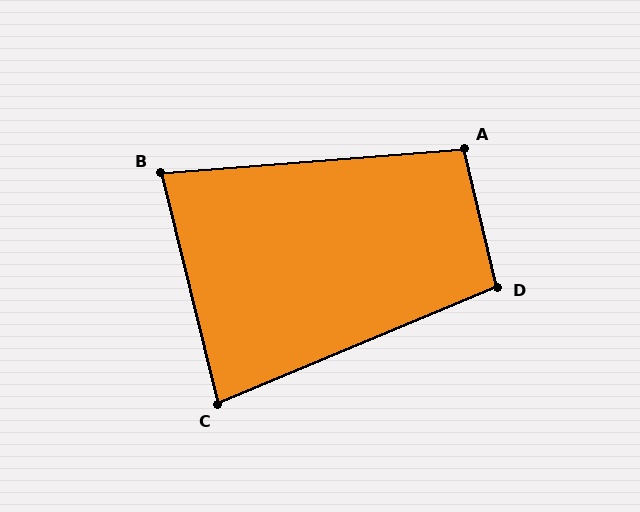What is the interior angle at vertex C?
Approximately 81 degrees (acute).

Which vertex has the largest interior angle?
D, at approximately 99 degrees.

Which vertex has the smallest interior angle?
B, at approximately 81 degrees.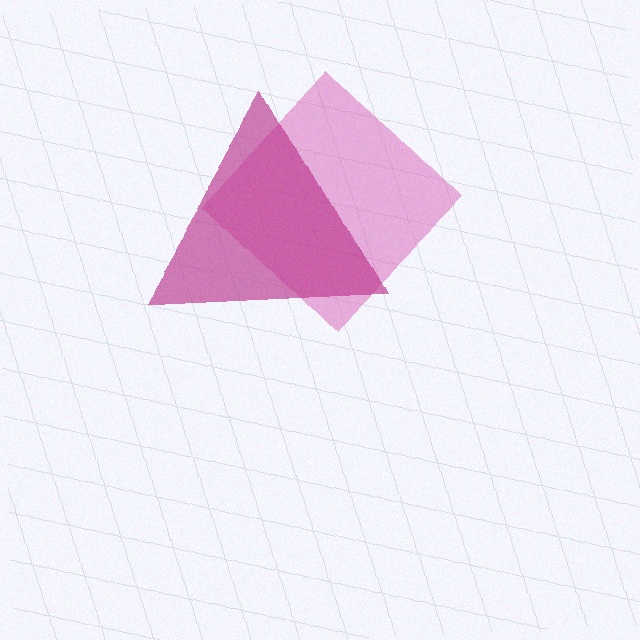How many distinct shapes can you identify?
There are 2 distinct shapes: a pink diamond, a magenta triangle.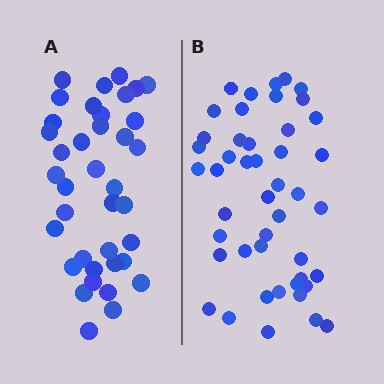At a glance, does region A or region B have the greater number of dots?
Region B (the right region) has more dots.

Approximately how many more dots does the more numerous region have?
Region B has roughly 8 or so more dots than region A.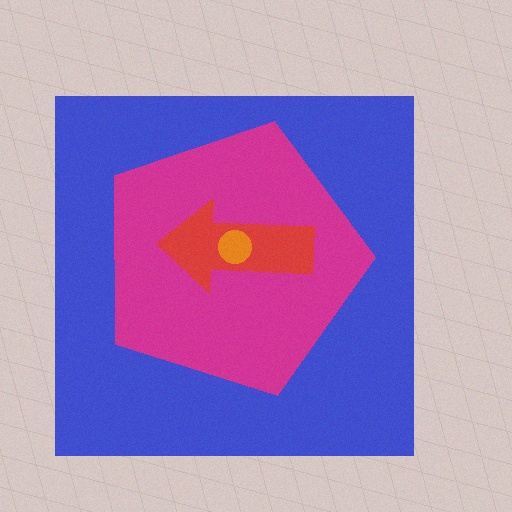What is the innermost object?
The orange circle.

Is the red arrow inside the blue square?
Yes.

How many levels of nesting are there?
4.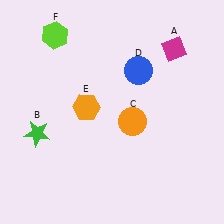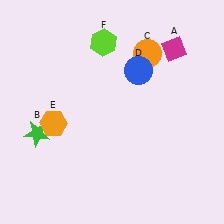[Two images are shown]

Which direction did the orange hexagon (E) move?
The orange hexagon (E) moved left.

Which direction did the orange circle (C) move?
The orange circle (C) moved up.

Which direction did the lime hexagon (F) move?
The lime hexagon (F) moved right.